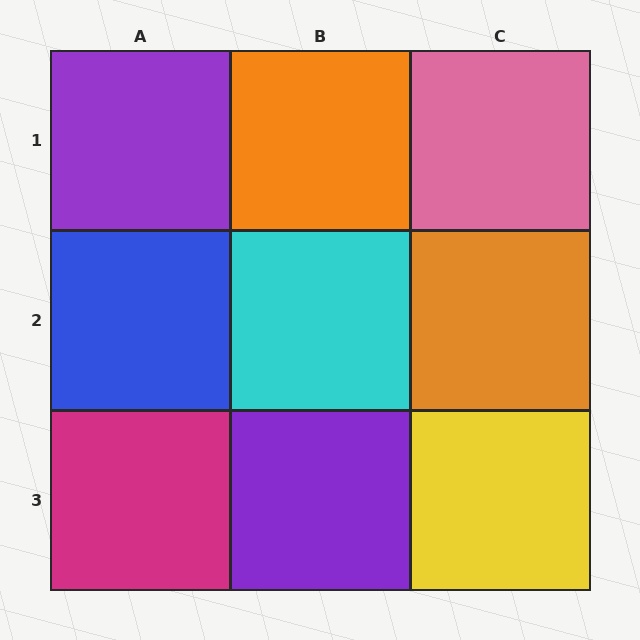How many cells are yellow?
1 cell is yellow.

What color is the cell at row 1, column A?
Purple.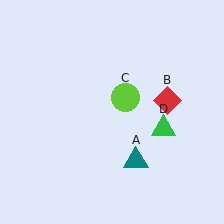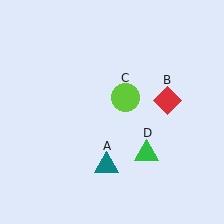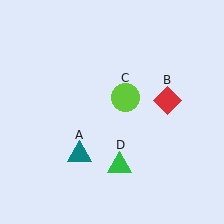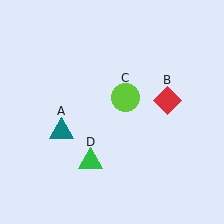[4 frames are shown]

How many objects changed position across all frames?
2 objects changed position: teal triangle (object A), green triangle (object D).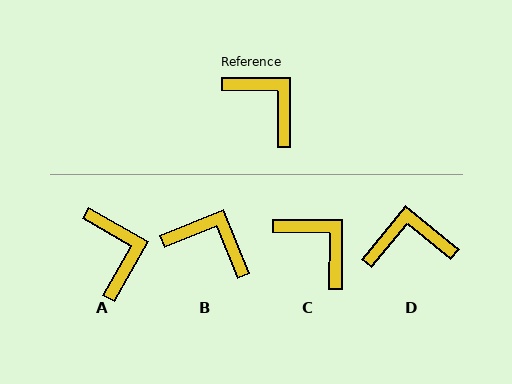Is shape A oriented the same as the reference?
No, it is off by about 30 degrees.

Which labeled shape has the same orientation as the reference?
C.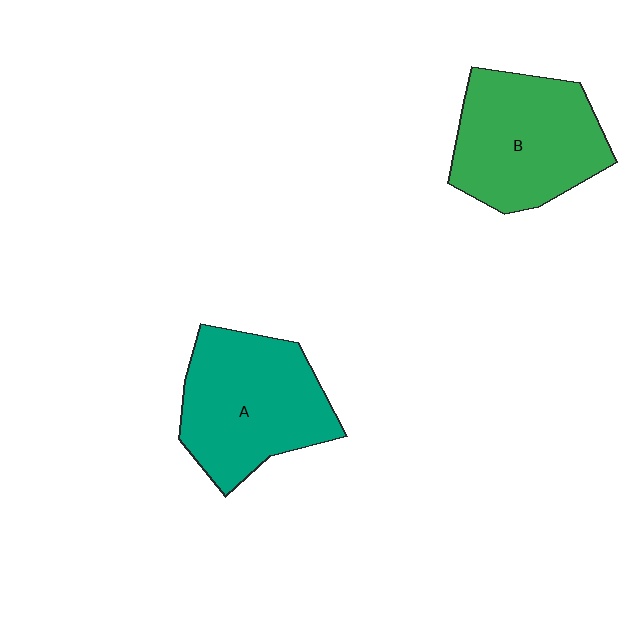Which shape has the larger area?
Shape A (teal).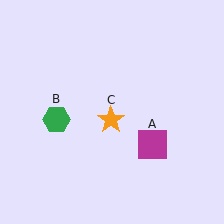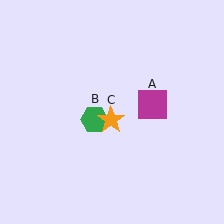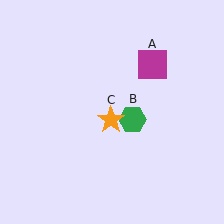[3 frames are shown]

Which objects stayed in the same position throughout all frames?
Orange star (object C) remained stationary.